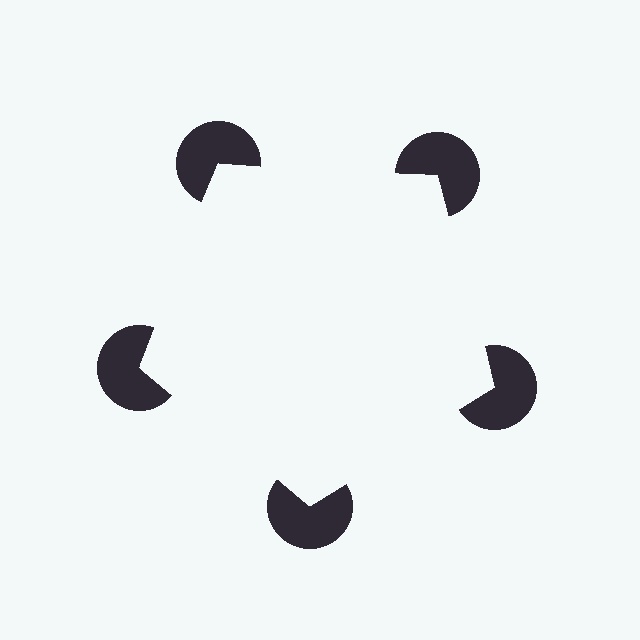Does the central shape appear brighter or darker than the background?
It typically appears slightly brighter than the background, even though no actual brightness change is drawn.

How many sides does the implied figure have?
5 sides.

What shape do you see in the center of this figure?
An illusory pentagon — its edges are inferred from the aligned wedge cuts in the pac-man discs, not physically drawn.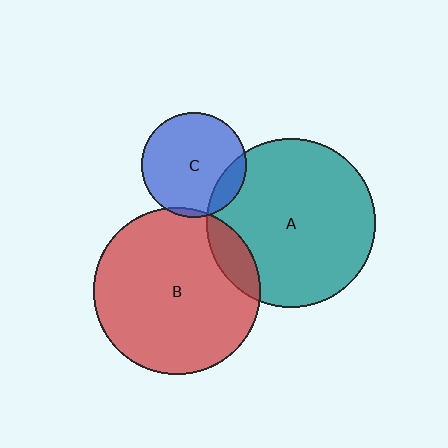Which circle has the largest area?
Circle A (teal).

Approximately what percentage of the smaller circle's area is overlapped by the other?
Approximately 15%.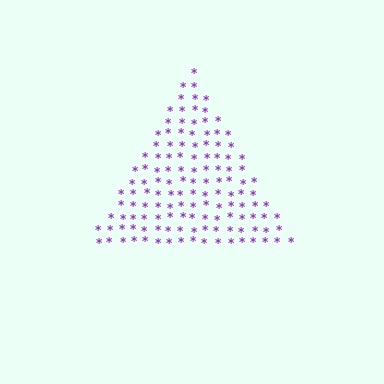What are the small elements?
The small elements are asterisks.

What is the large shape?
The large shape is a triangle.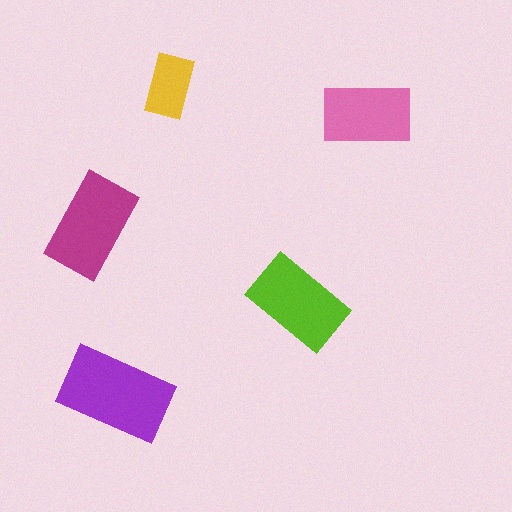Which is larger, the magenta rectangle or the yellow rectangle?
The magenta one.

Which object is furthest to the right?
The pink rectangle is rightmost.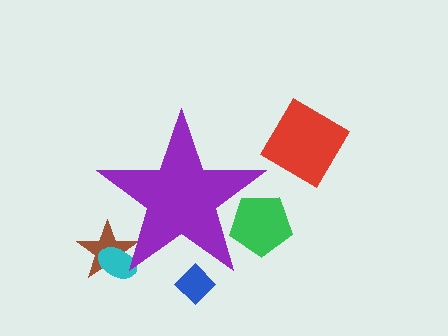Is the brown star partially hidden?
Yes, the brown star is partially hidden behind the purple star.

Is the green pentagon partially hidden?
Yes, the green pentagon is partially hidden behind the purple star.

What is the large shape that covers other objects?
A purple star.